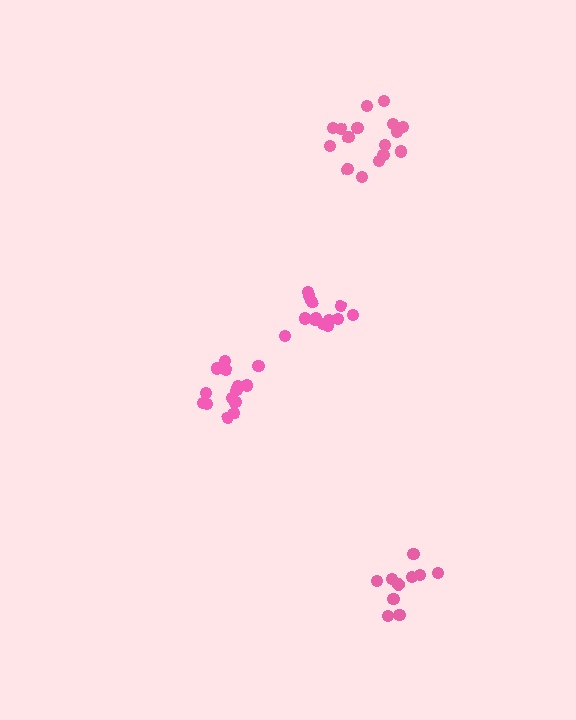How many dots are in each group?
Group 1: 10 dots, Group 2: 15 dots, Group 3: 16 dots, Group 4: 13 dots (54 total).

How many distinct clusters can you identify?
There are 4 distinct clusters.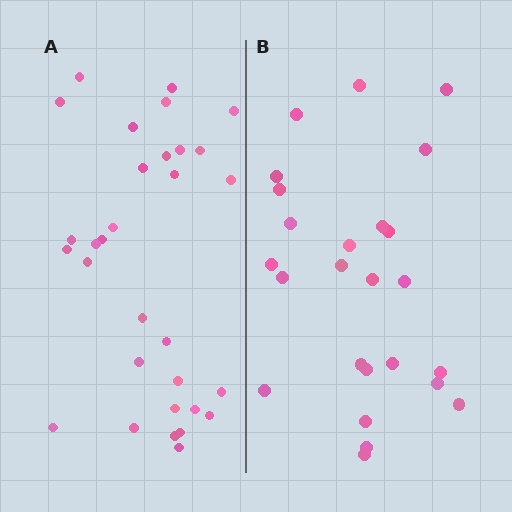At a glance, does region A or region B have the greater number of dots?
Region A (the left region) has more dots.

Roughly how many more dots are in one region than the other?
Region A has about 6 more dots than region B.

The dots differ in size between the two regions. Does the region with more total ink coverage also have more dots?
No. Region B has more total ink coverage because its dots are larger, but region A actually contains more individual dots. Total area can be misleading — the number of items is what matters here.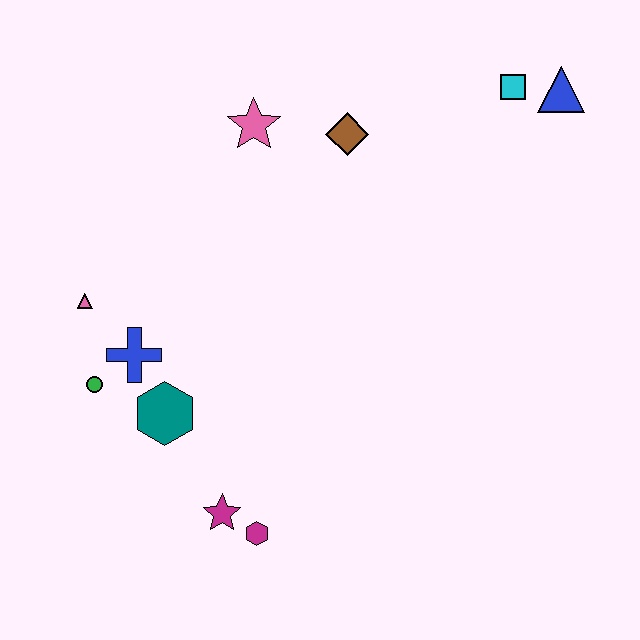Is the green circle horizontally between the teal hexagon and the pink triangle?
Yes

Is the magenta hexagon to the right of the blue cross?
Yes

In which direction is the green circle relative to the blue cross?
The green circle is to the left of the blue cross.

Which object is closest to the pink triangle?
The blue cross is closest to the pink triangle.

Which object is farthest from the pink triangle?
The blue triangle is farthest from the pink triangle.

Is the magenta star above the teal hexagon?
No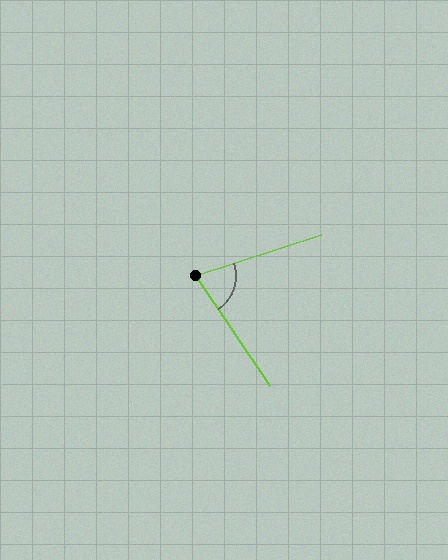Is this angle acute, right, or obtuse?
It is acute.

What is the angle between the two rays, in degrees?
Approximately 74 degrees.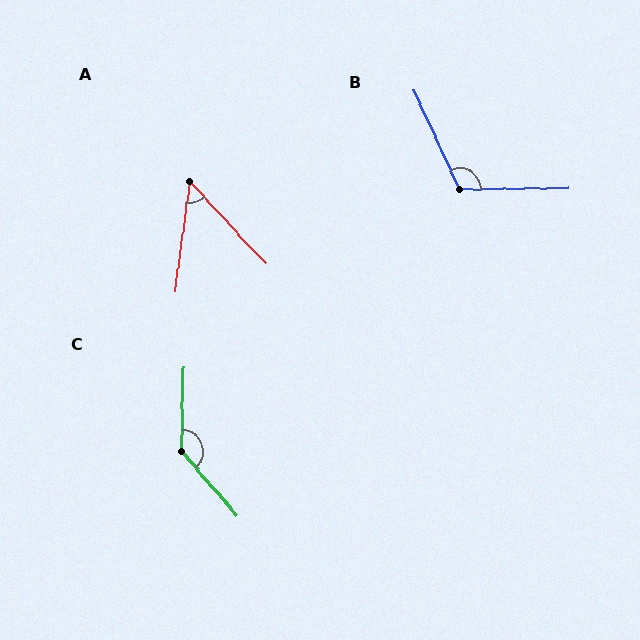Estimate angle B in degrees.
Approximately 114 degrees.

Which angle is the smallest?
A, at approximately 51 degrees.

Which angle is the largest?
C, at approximately 138 degrees.